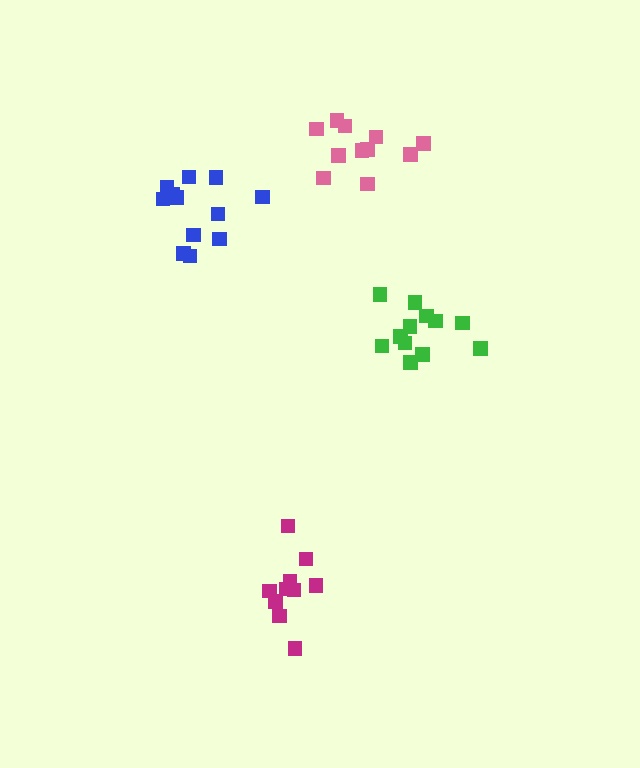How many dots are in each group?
Group 1: 11 dots, Group 2: 10 dots, Group 3: 12 dots, Group 4: 12 dots (45 total).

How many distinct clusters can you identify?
There are 4 distinct clusters.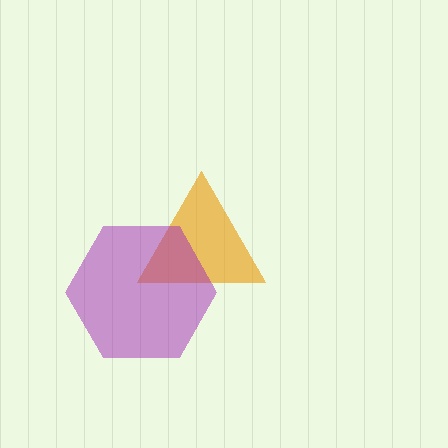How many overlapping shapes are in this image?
There are 2 overlapping shapes in the image.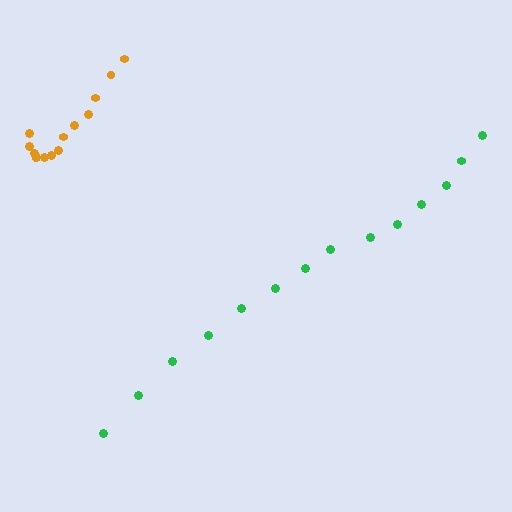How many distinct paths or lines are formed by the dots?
There are 2 distinct paths.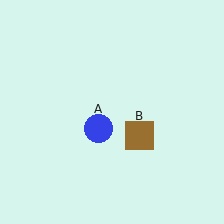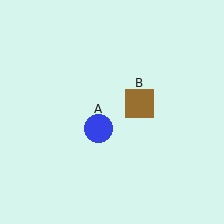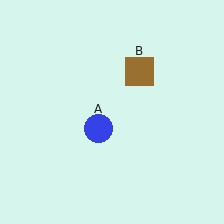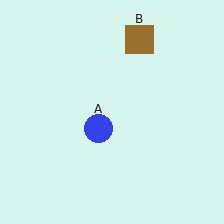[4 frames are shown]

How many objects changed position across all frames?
1 object changed position: brown square (object B).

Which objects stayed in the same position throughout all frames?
Blue circle (object A) remained stationary.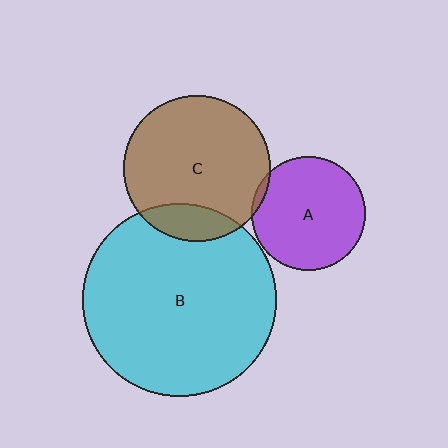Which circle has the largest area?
Circle B (cyan).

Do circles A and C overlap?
Yes.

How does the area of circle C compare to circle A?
Approximately 1.7 times.